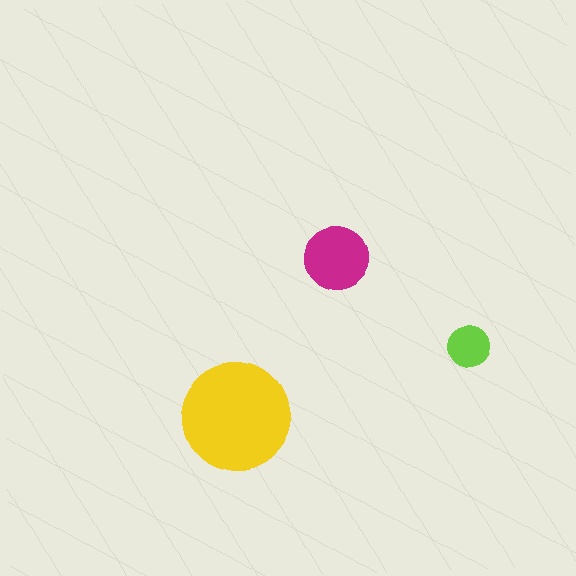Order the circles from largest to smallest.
the yellow one, the magenta one, the lime one.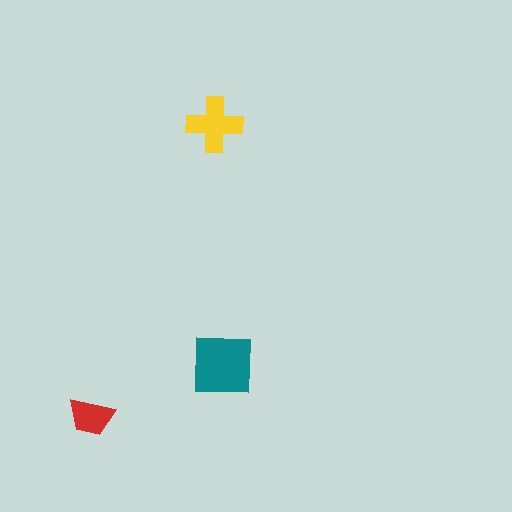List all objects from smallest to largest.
The red trapezoid, the yellow cross, the teal square.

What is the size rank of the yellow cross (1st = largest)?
2nd.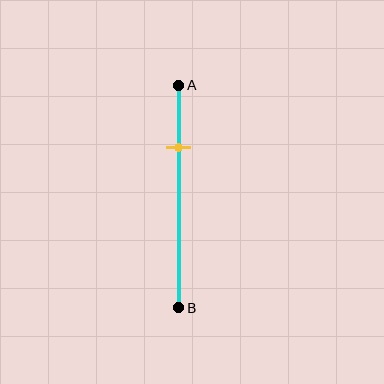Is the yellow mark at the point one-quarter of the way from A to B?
No, the mark is at about 30% from A, not at the 25% one-quarter point.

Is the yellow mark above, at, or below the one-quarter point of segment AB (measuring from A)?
The yellow mark is below the one-quarter point of segment AB.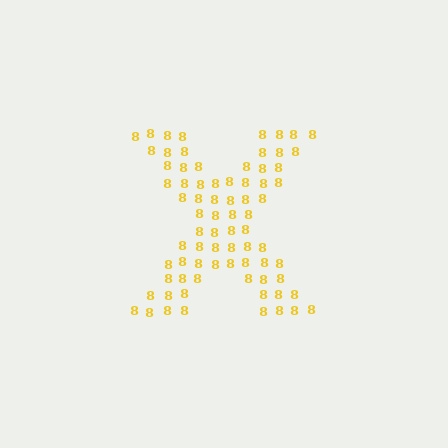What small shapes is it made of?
It is made of small digit 8's.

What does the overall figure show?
The overall figure shows the letter X.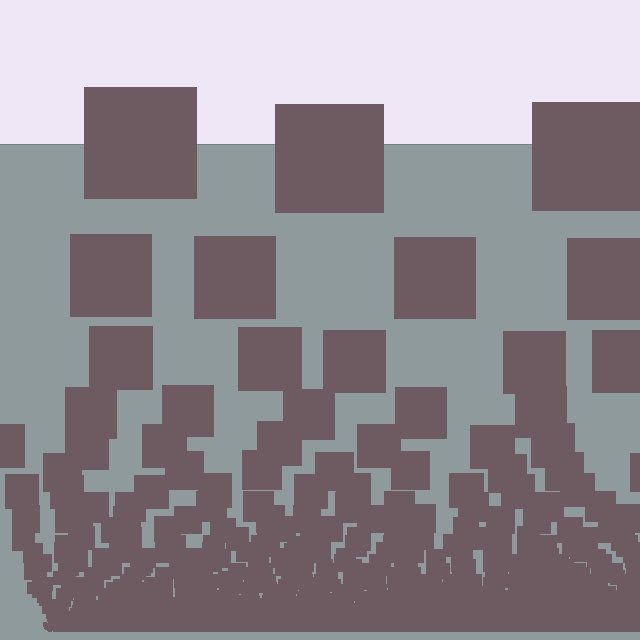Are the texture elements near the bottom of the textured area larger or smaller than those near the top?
Smaller. The gradient is inverted — elements near the bottom are smaller and denser.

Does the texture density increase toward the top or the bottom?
Density increases toward the bottom.